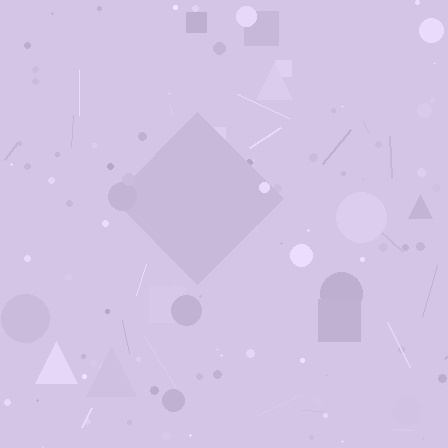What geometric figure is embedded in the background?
A diamond is embedded in the background.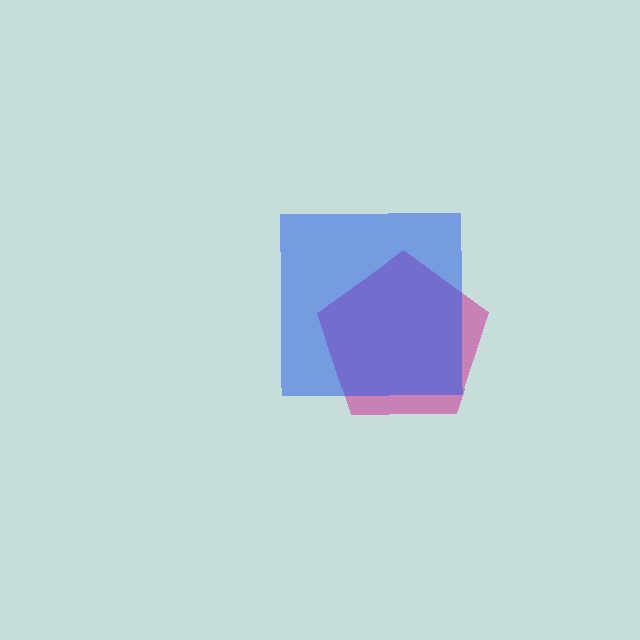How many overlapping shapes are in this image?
There are 2 overlapping shapes in the image.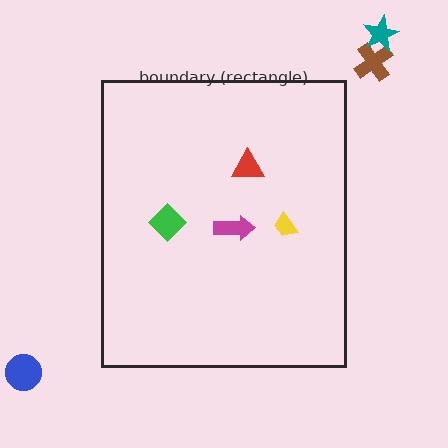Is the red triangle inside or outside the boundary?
Inside.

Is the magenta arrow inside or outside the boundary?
Inside.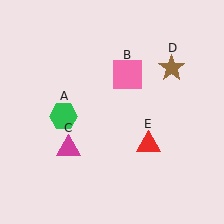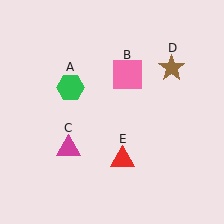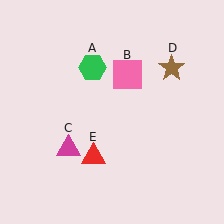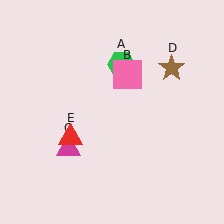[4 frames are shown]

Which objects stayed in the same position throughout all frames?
Pink square (object B) and magenta triangle (object C) and brown star (object D) remained stationary.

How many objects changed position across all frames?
2 objects changed position: green hexagon (object A), red triangle (object E).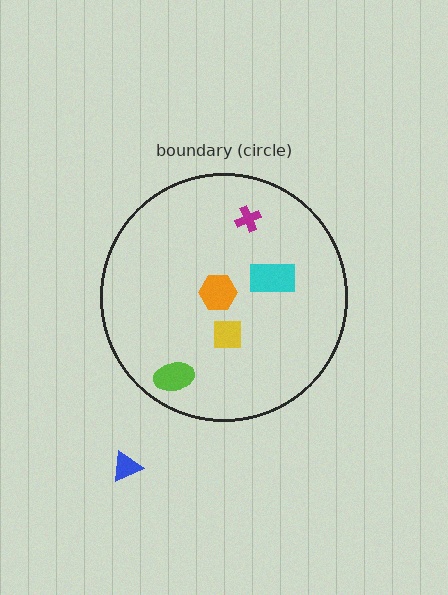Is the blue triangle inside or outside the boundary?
Outside.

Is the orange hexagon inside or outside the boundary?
Inside.